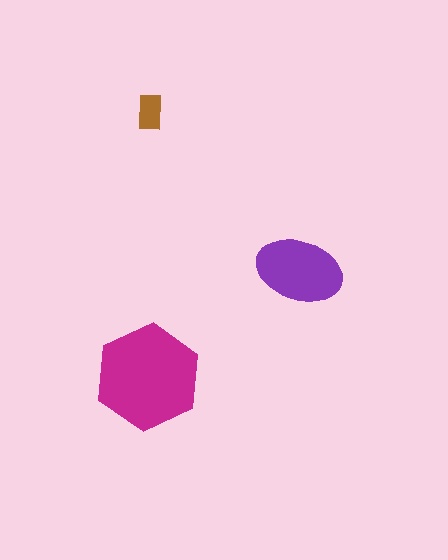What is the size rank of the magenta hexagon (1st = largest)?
1st.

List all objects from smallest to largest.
The brown rectangle, the purple ellipse, the magenta hexagon.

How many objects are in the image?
There are 3 objects in the image.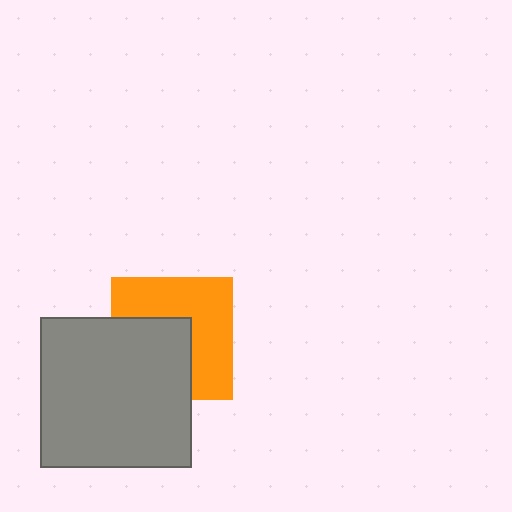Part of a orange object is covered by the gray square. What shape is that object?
It is a square.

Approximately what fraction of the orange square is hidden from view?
Roughly 44% of the orange square is hidden behind the gray square.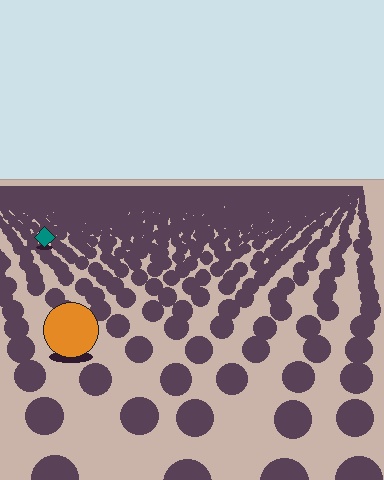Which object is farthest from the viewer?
The teal diamond is farthest from the viewer. It appears smaller and the ground texture around it is denser.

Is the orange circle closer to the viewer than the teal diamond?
Yes. The orange circle is closer — you can tell from the texture gradient: the ground texture is coarser near it.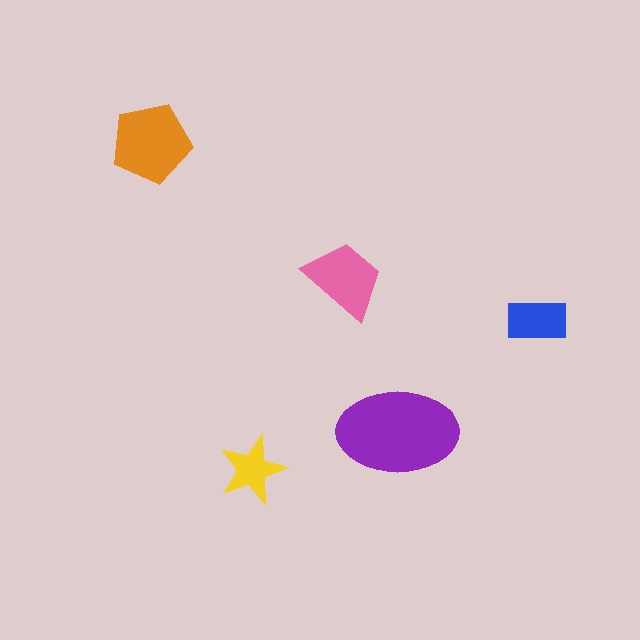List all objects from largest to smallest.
The purple ellipse, the orange pentagon, the pink trapezoid, the blue rectangle, the yellow star.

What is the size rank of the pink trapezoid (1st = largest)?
3rd.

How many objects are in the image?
There are 5 objects in the image.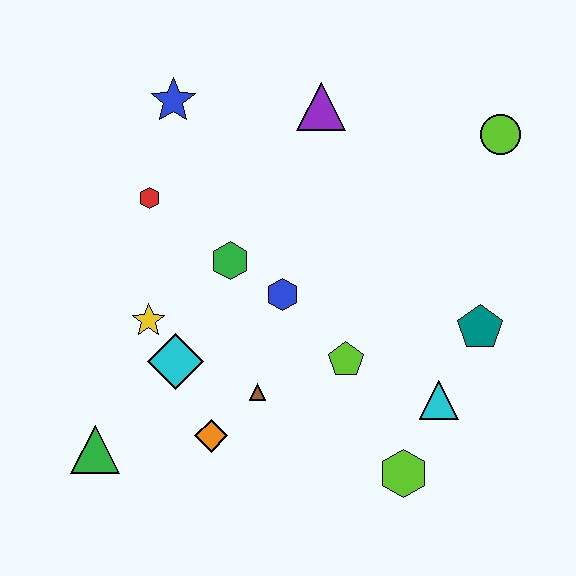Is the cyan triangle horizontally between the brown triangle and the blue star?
No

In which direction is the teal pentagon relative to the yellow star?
The teal pentagon is to the right of the yellow star.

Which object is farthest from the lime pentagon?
The blue star is farthest from the lime pentagon.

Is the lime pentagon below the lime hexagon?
No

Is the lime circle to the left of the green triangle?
No